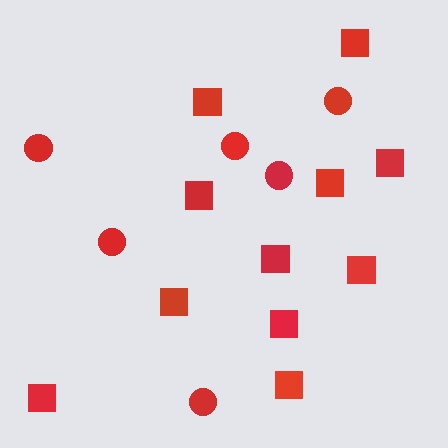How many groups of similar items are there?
There are 2 groups: one group of squares (11) and one group of circles (6).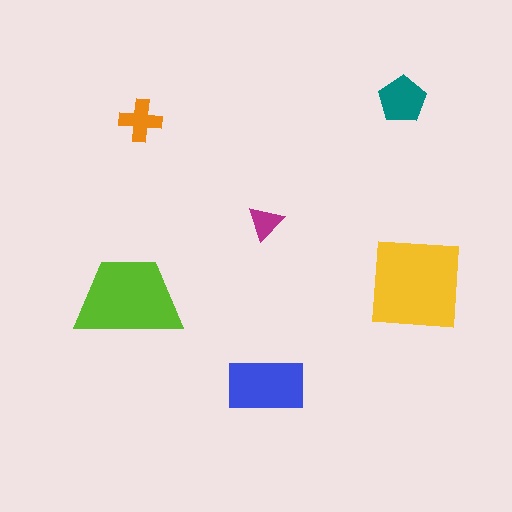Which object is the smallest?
The magenta triangle.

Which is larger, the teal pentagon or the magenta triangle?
The teal pentagon.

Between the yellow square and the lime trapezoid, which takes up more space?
The yellow square.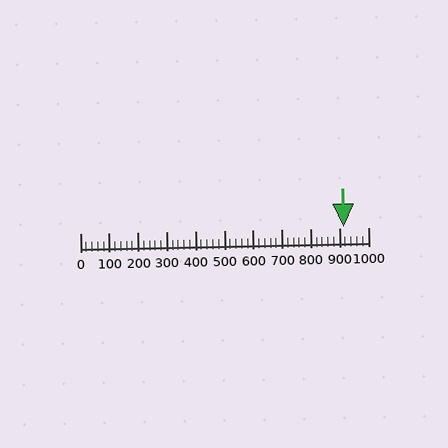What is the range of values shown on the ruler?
The ruler shows values from 0 to 1000.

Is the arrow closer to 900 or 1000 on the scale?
The arrow is closer to 900.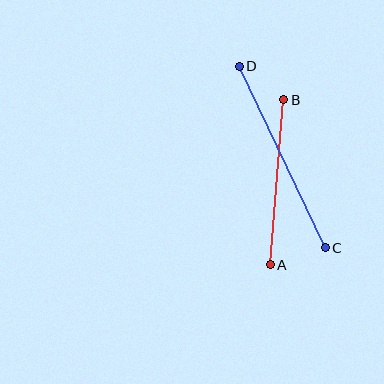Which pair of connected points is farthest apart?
Points C and D are farthest apart.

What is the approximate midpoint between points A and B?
The midpoint is at approximately (277, 182) pixels.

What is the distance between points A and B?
The distance is approximately 165 pixels.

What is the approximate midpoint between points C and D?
The midpoint is at approximately (282, 157) pixels.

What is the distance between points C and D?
The distance is approximately 201 pixels.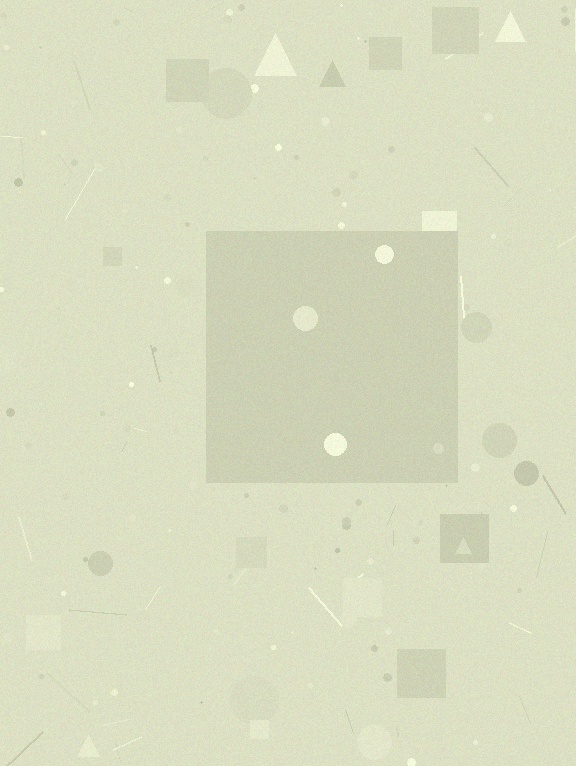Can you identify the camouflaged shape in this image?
The camouflaged shape is a square.